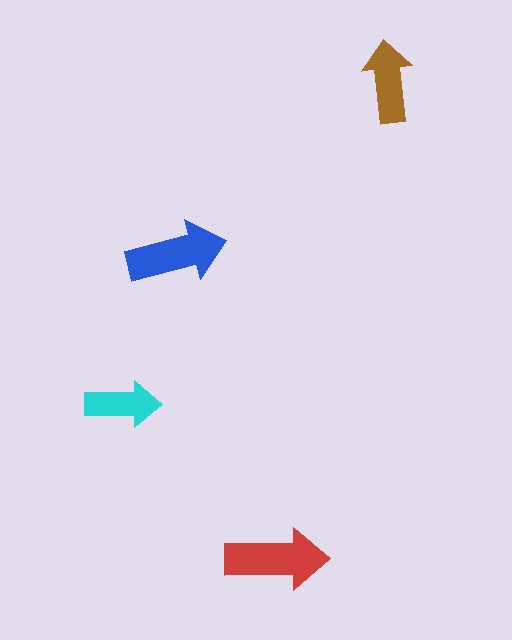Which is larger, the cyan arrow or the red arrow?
The red one.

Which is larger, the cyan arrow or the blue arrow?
The blue one.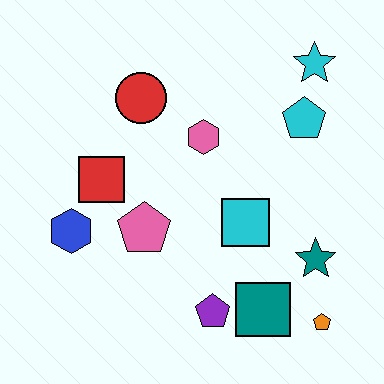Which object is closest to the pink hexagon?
The red circle is closest to the pink hexagon.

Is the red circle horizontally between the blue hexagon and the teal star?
Yes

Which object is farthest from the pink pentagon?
The cyan star is farthest from the pink pentagon.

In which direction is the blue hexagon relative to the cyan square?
The blue hexagon is to the left of the cyan square.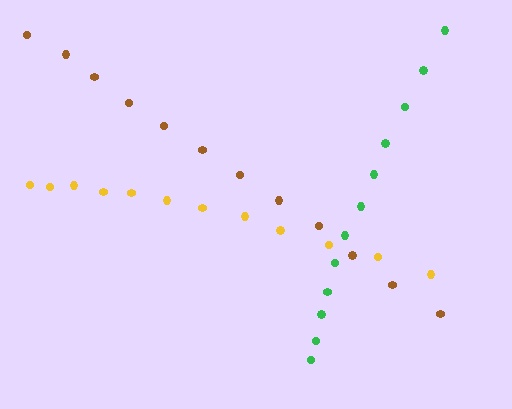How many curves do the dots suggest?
There are 3 distinct paths.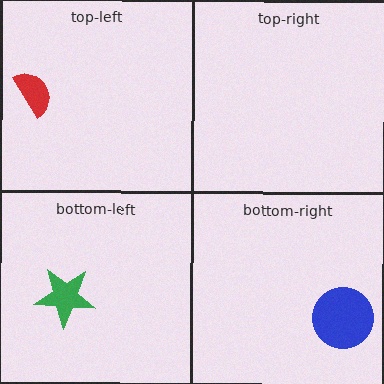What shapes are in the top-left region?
The red semicircle.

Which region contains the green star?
The bottom-left region.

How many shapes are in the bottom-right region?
1.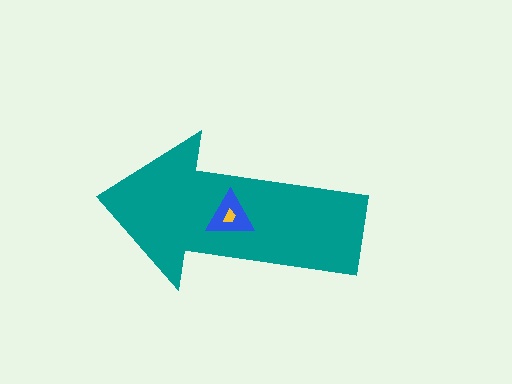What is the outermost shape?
The teal arrow.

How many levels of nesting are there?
3.